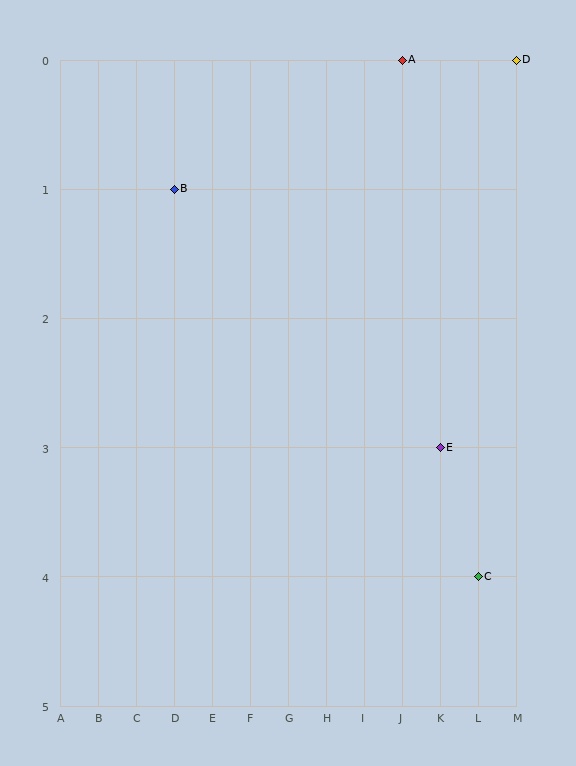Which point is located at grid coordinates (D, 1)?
Point B is at (D, 1).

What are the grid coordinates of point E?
Point E is at grid coordinates (K, 3).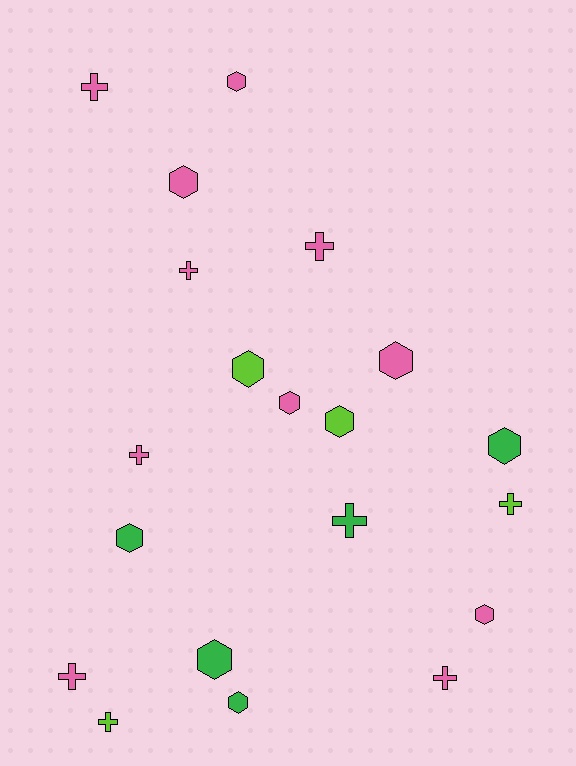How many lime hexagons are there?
There are 2 lime hexagons.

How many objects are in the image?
There are 20 objects.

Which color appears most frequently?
Pink, with 11 objects.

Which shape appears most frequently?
Hexagon, with 11 objects.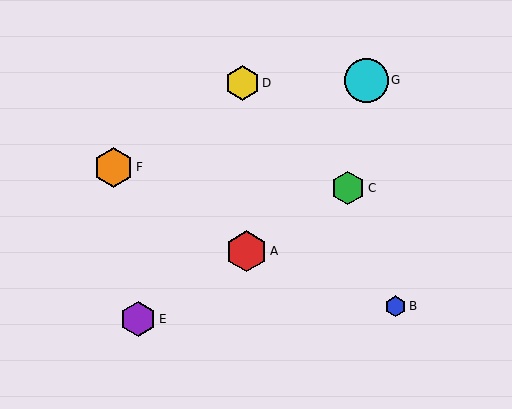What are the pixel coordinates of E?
Object E is at (138, 319).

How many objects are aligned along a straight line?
3 objects (A, C, E) are aligned along a straight line.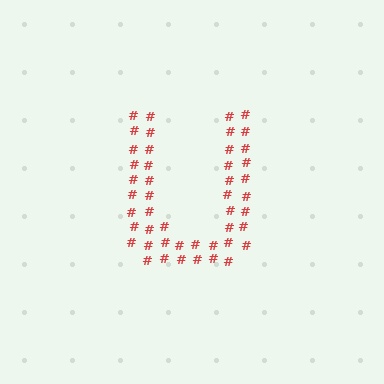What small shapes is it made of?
It is made of small hash symbols.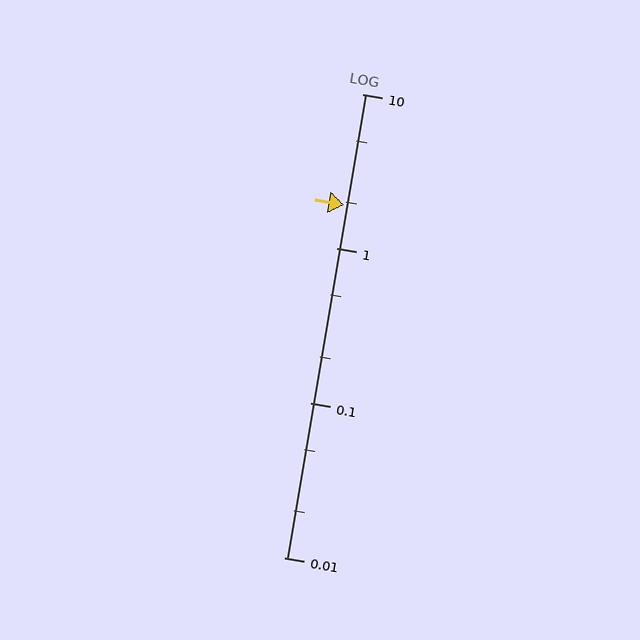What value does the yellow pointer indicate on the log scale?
The pointer indicates approximately 1.9.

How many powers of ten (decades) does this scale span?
The scale spans 3 decades, from 0.01 to 10.